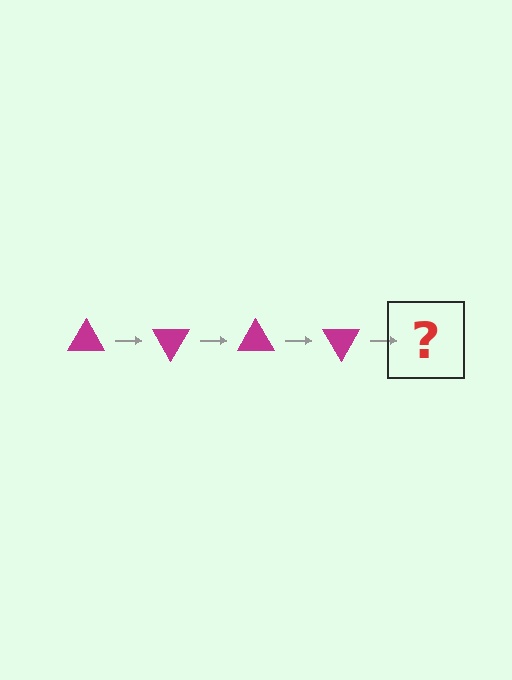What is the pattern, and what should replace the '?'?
The pattern is that the triangle rotates 60 degrees each step. The '?' should be a magenta triangle rotated 240 degrees.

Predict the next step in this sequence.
The next step is a magenta triangle rotated 240 degrees.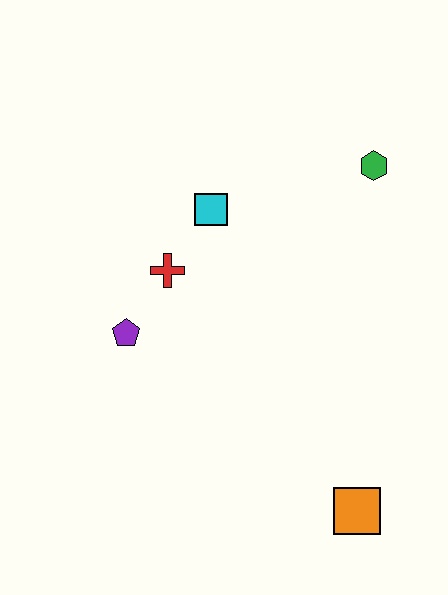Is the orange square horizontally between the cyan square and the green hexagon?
Yes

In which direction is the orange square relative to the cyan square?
The orange square is below the cyan square.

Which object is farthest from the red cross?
The orange square is farthest from the red cross.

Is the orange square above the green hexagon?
No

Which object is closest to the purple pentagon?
The red cross is closest to the purple pentagon.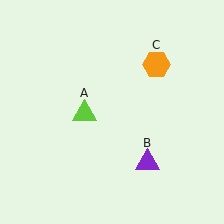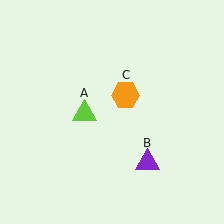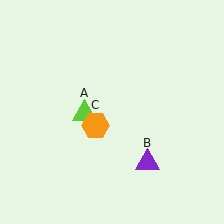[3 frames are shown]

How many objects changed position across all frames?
1 object changed position: orange hexagon (object C).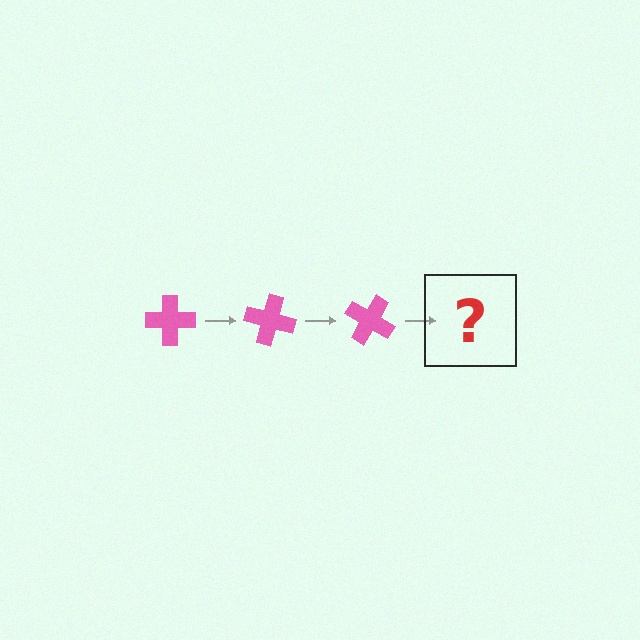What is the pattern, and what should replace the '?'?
The pattern is that the cross rotates 15 degrees each step. The '?' should be a pink cross rotated 45 degrees.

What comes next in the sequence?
The next element should be a pink cross rotated 45 degrees.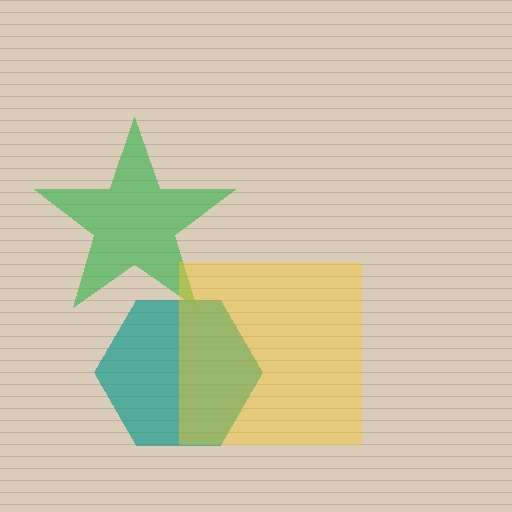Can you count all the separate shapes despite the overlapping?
Yes, there are 3 separate shapes.